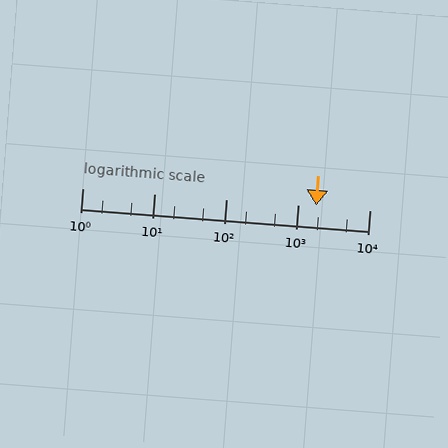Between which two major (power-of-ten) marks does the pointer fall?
The pointer is between 1000 and 10000.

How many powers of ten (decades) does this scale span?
The scale spans 4 decades, from 1 to 10000.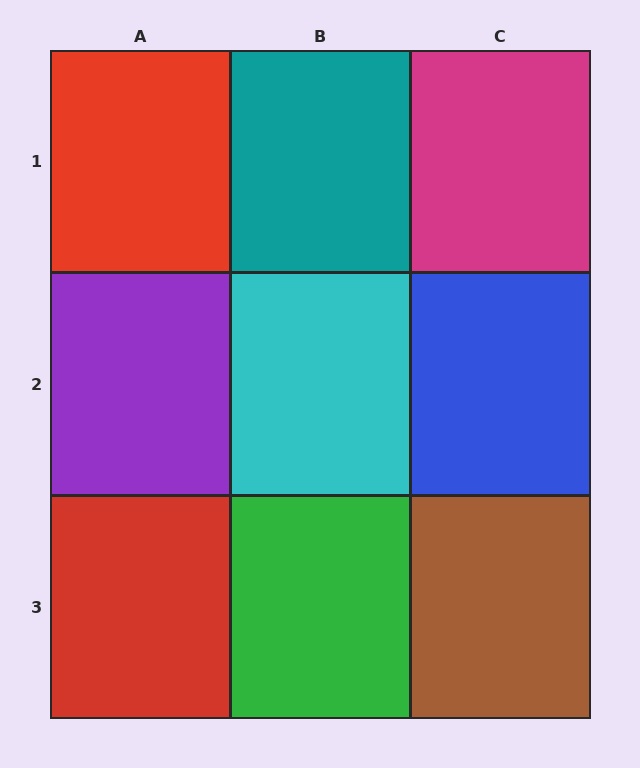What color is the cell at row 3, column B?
Green.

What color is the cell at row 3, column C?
Brown.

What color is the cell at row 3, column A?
Red.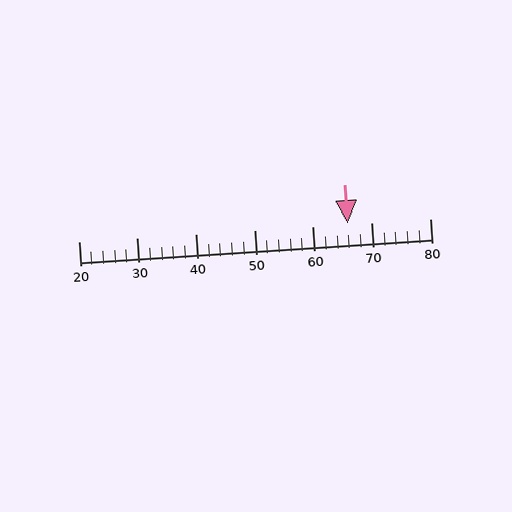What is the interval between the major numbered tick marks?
The major tick marks are spaced 10 units apart.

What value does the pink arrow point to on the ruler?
The pink arrow points to approximately 66.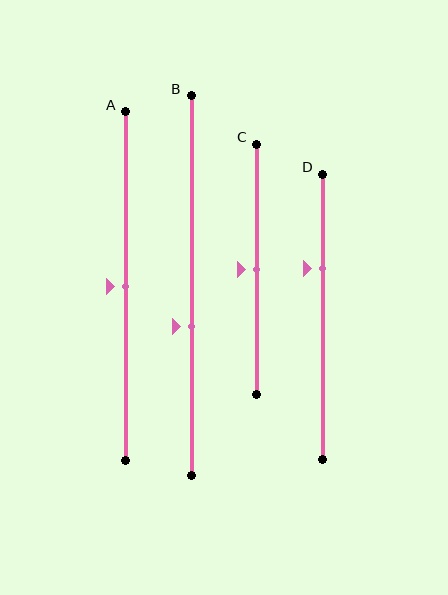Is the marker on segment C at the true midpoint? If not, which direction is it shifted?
Yes, the marker on segment C is at the true midpoint.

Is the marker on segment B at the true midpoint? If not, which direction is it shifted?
No, the marker on segment B is shifted downward by about 11% of the segment length.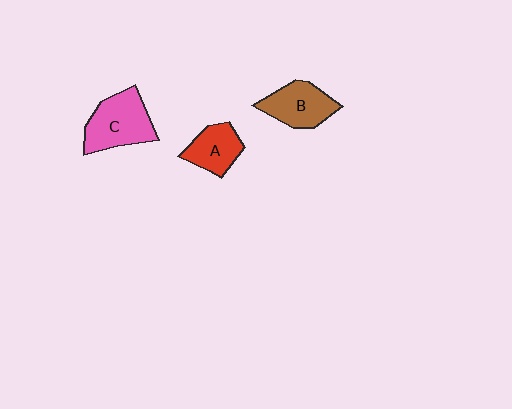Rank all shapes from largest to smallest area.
From largest to smallest: C (pink), B (brown), A (red).